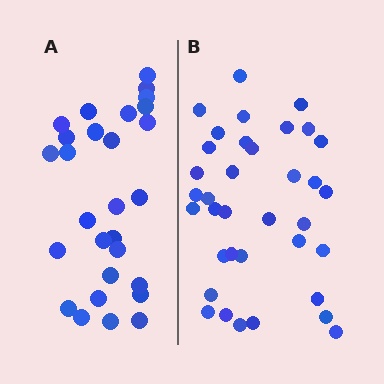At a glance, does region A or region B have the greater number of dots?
Region B (the right region) has more dots.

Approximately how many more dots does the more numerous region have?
Region B has roughly 8 or so more dots than region A.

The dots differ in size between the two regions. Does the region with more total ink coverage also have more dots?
No. Region A has more total ink coverage because its dots are larger, but region B actually contains more individual dots. Total area can be misleading — the number of items is what matters here.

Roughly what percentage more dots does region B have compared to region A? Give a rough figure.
About 30% more.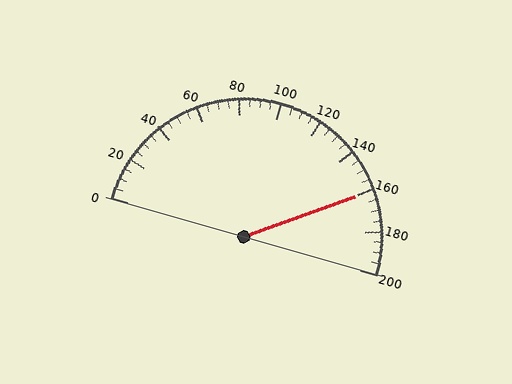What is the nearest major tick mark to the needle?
The nearest major tick mark is 160.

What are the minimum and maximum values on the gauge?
The gauge ranges from 0 to 200.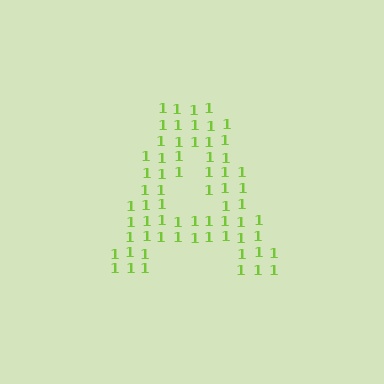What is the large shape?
The large shape is the letter A.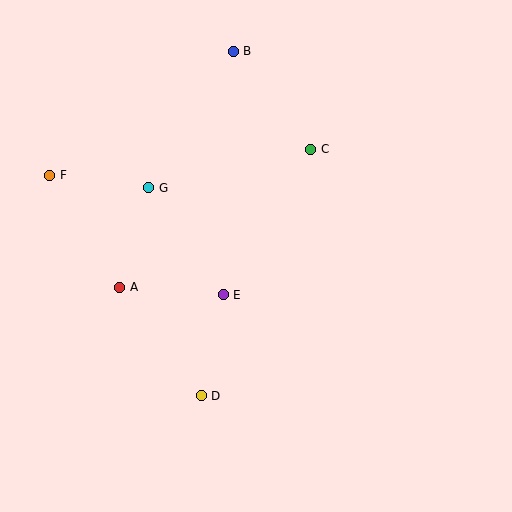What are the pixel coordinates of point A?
Point A is at (120, 287).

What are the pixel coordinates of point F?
Point F is at (50, 175).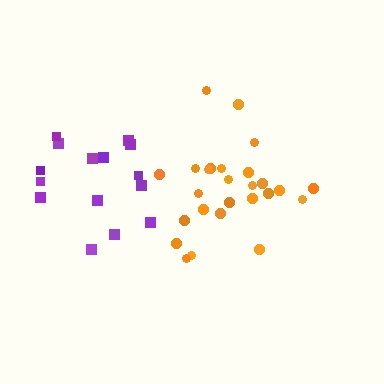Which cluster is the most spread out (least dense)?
Purple.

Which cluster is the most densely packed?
Orange.